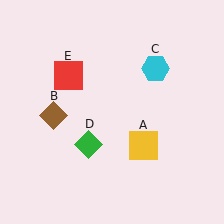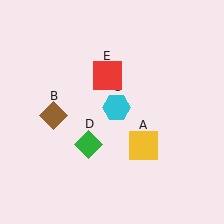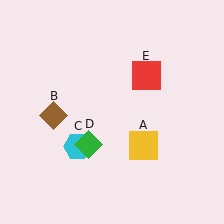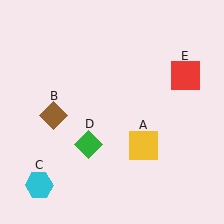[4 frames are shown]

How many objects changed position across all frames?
2 objects changed position: cyan hexagon (object C), red square (object E).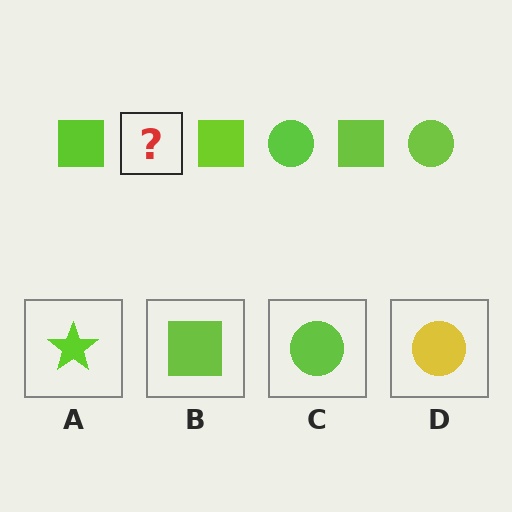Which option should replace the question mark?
Option C.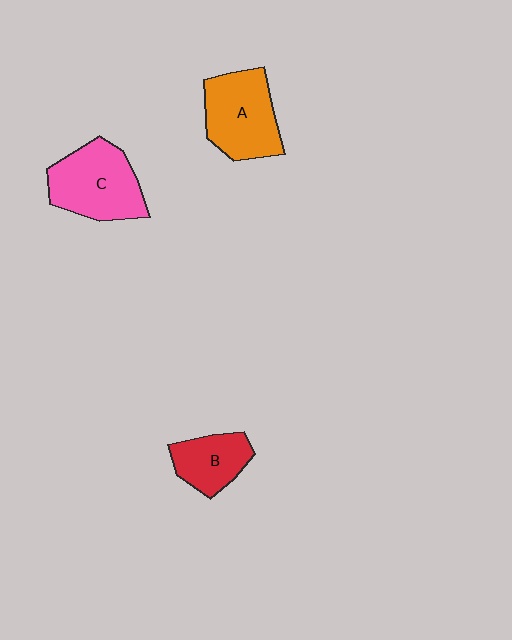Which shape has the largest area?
Shape C (pink).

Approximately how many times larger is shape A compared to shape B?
Approximately 1.5 times.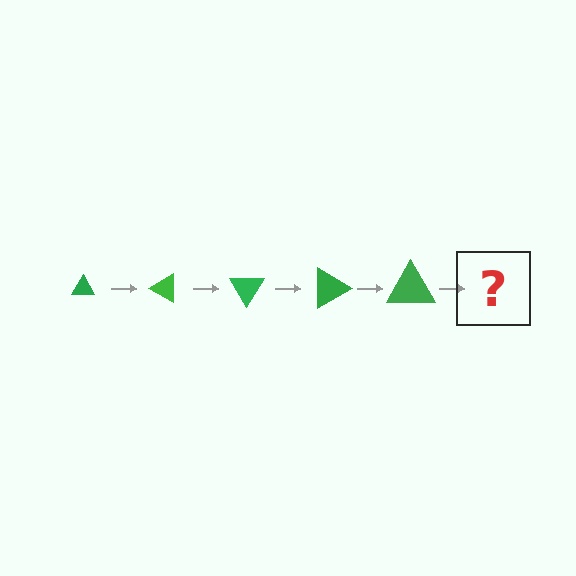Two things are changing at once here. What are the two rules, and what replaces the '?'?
The two rules are that the triangle grows larger each step and it rotates 30 degrees each step. The '?' should be a triangle, larger than the previous one and rotated 150 degrees from the start.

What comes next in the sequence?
The next element should be a triangle, larger than the previous one and rotated 150 degrees from the start.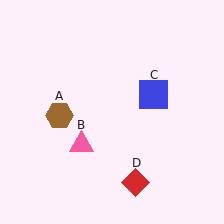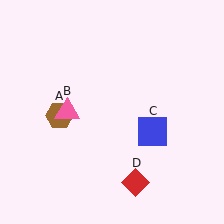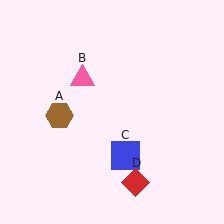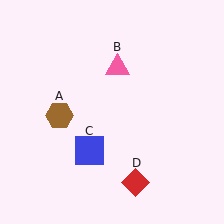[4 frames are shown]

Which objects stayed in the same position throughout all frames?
Brown hexagon (object A) and red diamond (object D) remained stationary.